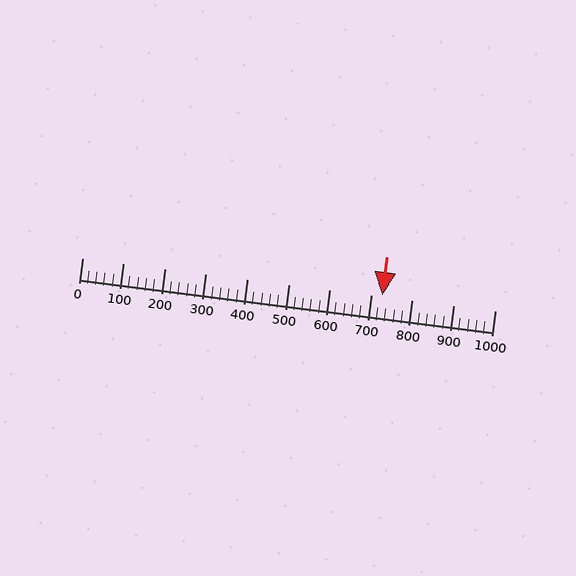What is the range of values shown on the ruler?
The ruler shows values from 0 to 1000.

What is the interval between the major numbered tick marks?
The major tick marks are spaced 100 units apart.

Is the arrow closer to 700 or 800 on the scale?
The arrow is closer to 700.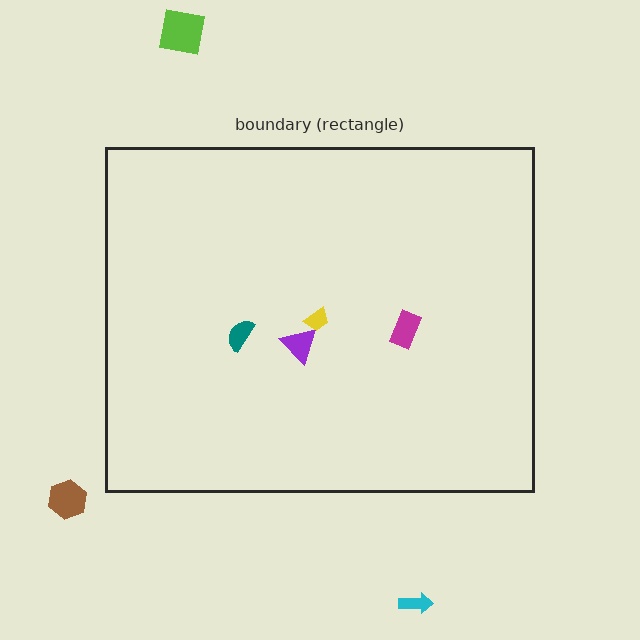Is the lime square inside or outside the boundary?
Outside.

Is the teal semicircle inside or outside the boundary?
Inside.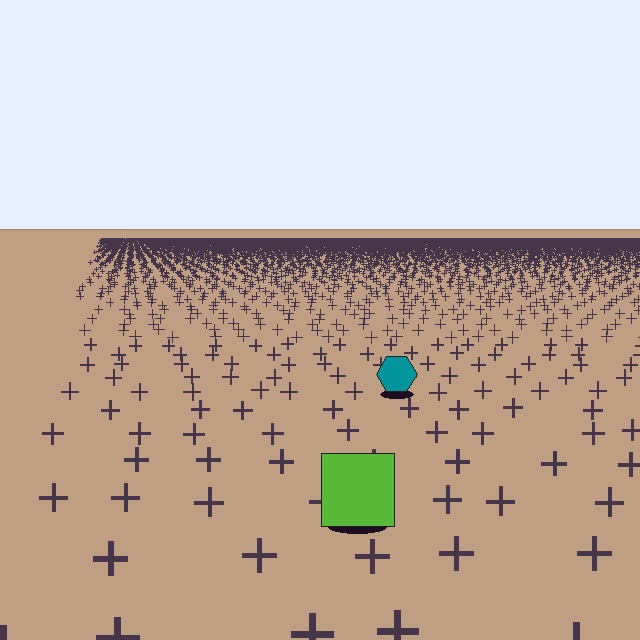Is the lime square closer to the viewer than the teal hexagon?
Yes. The lime square is closer — you can tell from the texture gradient: the ground texture is coarser near it.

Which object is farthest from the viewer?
The teal hexagon is farthest from the viewer. It appears smaller and the ground texture around it is denser.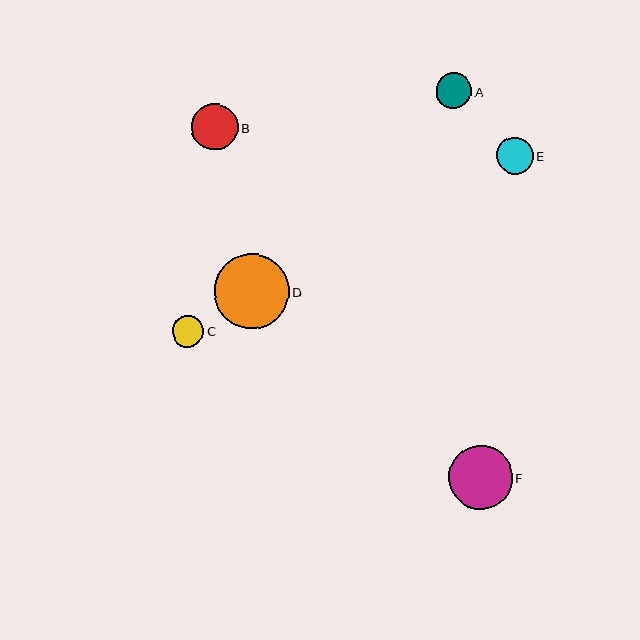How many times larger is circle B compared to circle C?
Circle B is approximately 1.5 times the size of circle C.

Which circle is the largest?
Circle D is the largest with a size of approximately 75 pixels.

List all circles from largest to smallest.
From largest to smallest: D, F, B, E, A, C.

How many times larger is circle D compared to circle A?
Circle D is approximately 2.1 times the size of circle A.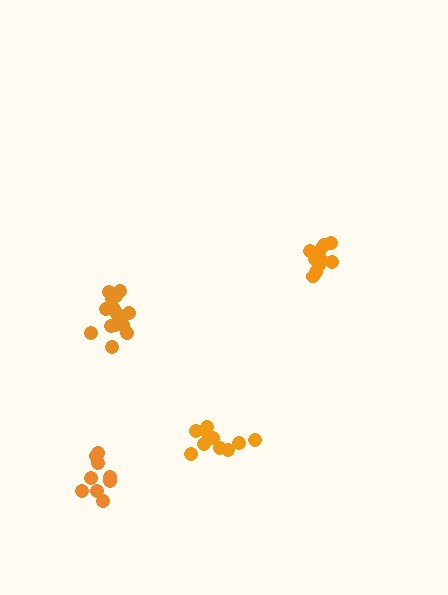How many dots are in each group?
Group 1: 10 dots, Group 2: 9 dots, Group 3: 12 dots, Group 4: 15 dots (46 total).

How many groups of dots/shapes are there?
There are 4 groups.